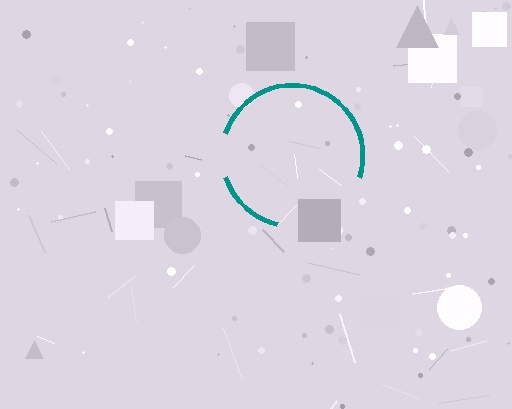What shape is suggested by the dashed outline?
The dashed outline suggests a circle.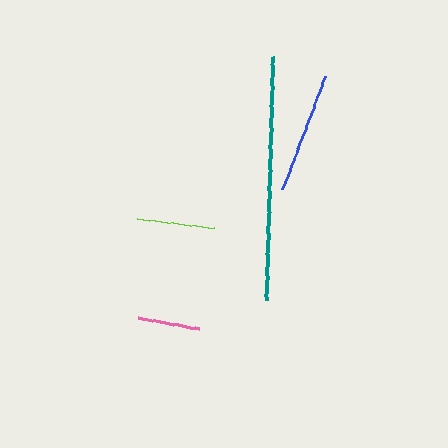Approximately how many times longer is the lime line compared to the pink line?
The lime line is approximately 1.3 times the length of the pink line.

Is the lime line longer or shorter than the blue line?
The blue line is longer than the lime line.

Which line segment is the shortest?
The pink line is the shortest at approximately 61 pixels.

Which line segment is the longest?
The teal line is the longest at approximately 244 pixels.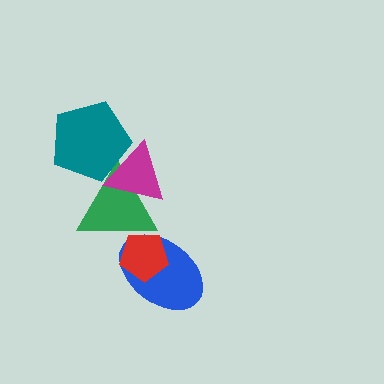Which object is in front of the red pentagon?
The green triangle is in front of the red pentagon.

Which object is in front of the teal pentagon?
The magenta triangle is in front of the teal pentagon.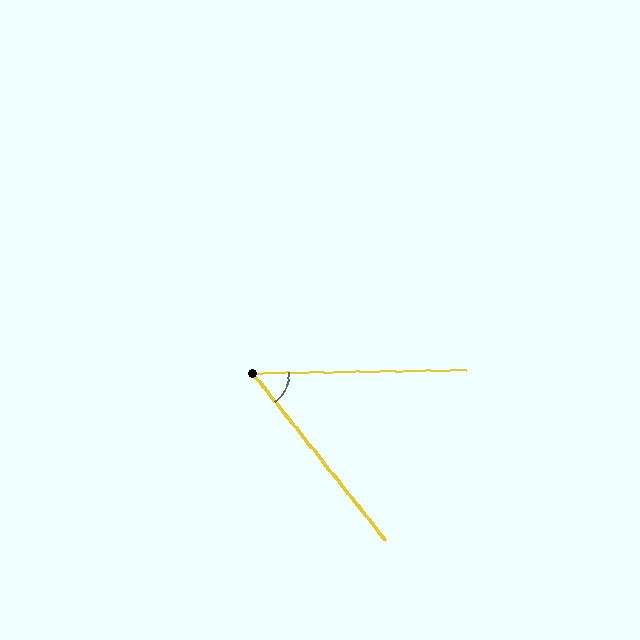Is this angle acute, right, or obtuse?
It is acute.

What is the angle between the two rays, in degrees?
Approximately 52 degrees.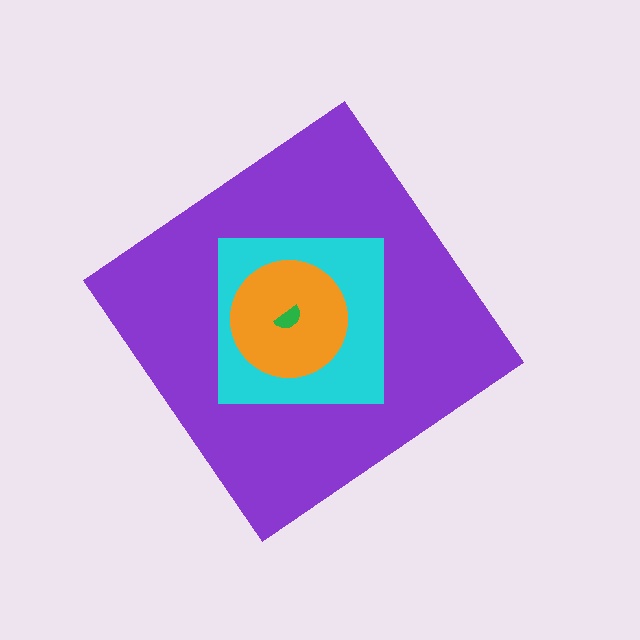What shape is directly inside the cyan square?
The orange circle.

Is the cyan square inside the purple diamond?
Yes.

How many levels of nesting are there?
4.